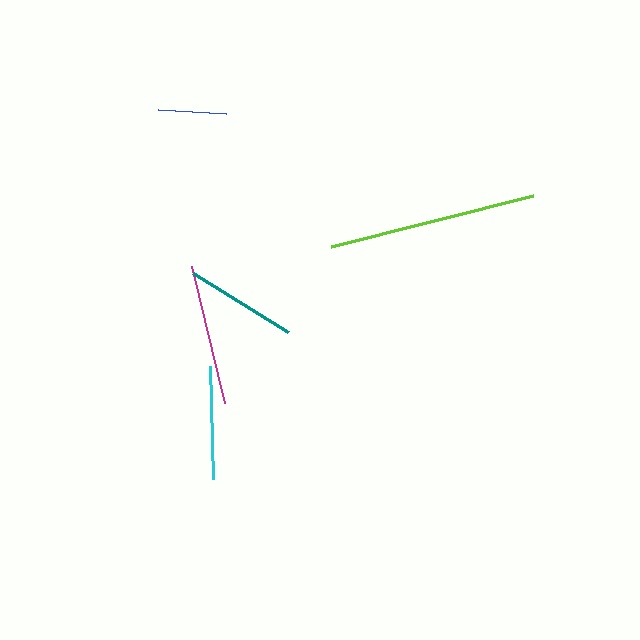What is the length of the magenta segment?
The magenta segment is approximately 140 pixels long.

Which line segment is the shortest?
The blue line is the shortest at approximately 68 pixels.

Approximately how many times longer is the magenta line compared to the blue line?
The magenta line is approximately 2.1 times the length of the blue line.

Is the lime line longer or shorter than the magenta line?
The lime line is longer than the magenta line.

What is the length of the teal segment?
The teal segment is approximately 111 pixels long.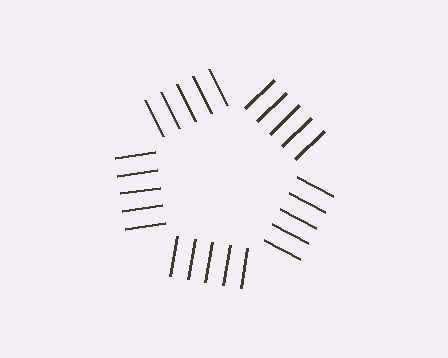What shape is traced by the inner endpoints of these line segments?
An illusory pentagon — the line segments terminate on its edges but no continuous stroke is drawn.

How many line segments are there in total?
25 — 5 along each of the 5 edges.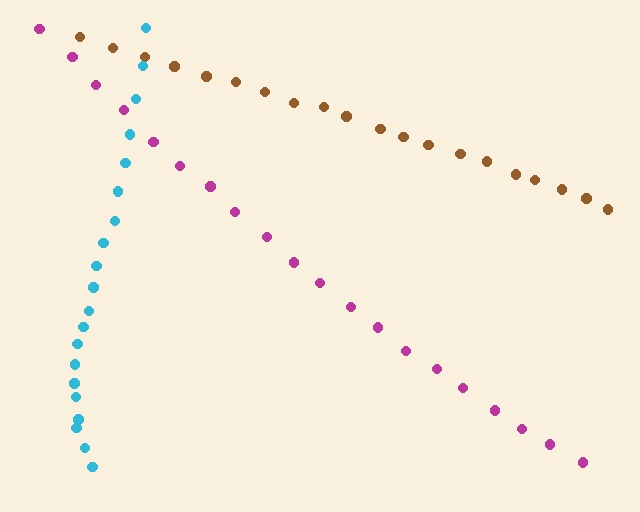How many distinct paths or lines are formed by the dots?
There are 3 distinct paths.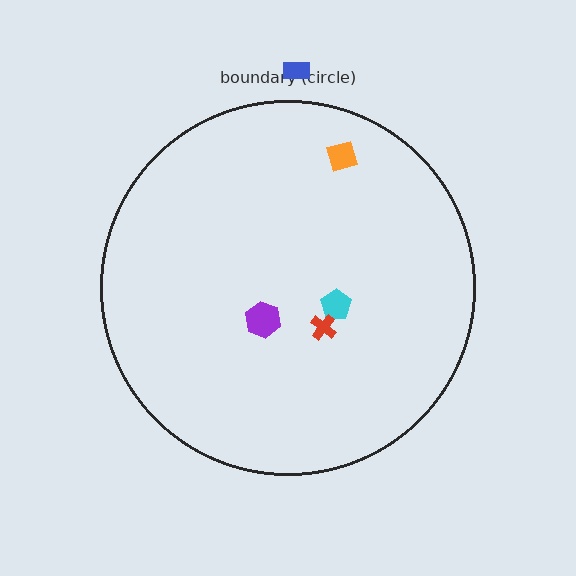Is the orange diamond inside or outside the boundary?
Inside.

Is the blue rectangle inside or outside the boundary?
Outside.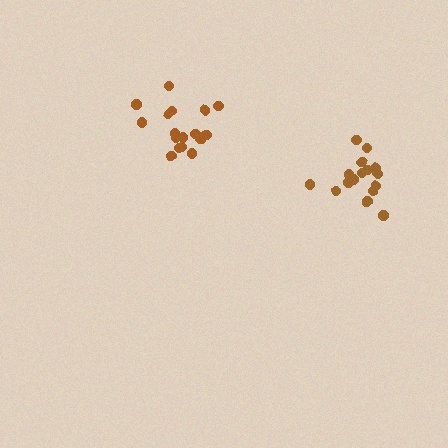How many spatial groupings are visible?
There are 2 spatial groupings.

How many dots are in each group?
Group 1: 16 dots, Group 2: 17 dots (33 total).